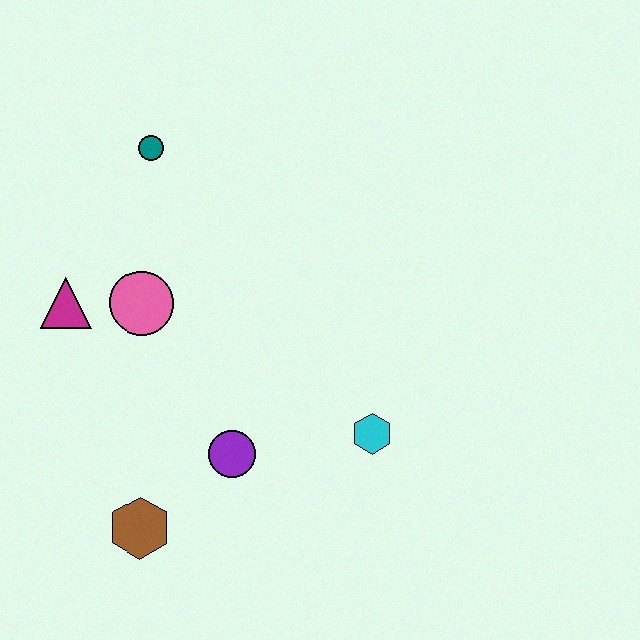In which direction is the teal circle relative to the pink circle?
The teal circle is above the pink circle.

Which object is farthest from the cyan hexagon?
The teal circle is farthest from the cyan hexagon.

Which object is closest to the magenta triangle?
The pink circle is closest to the magenta triangle.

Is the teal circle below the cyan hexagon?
No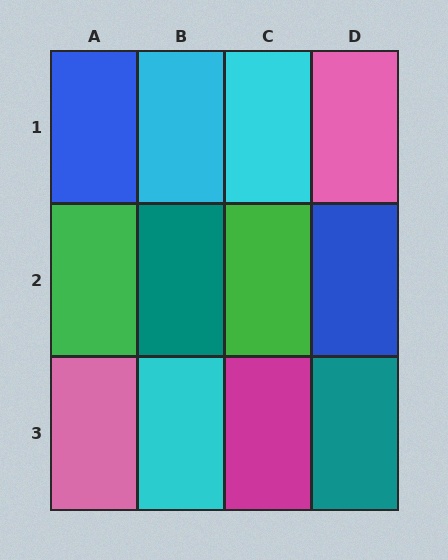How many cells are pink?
2 cells are pink.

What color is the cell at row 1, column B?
Cyan.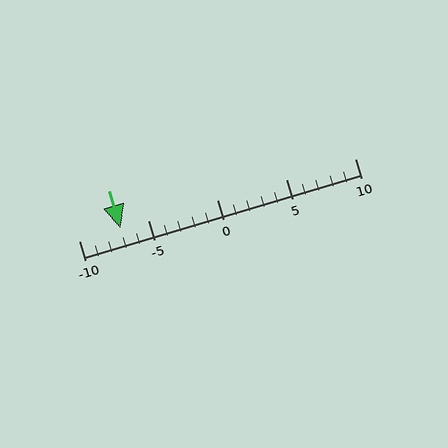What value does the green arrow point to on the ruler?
The green arrow points to approximately -7.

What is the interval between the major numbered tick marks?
The major tick marks are spaced 5 units apart.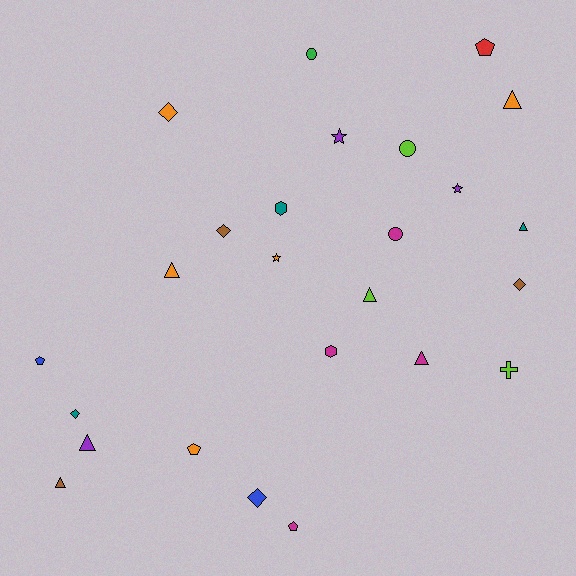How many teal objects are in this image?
There are 3 teal objects.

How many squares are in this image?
There are no squares.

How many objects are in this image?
There are 25 objects.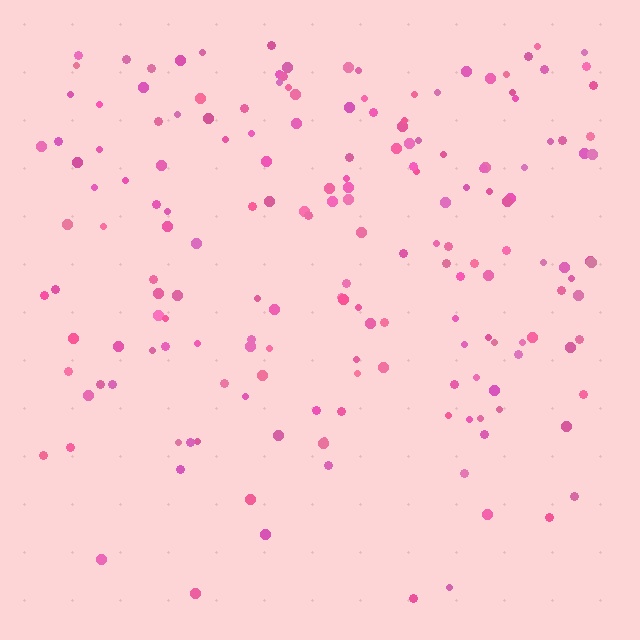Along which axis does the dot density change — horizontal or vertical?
Vertical.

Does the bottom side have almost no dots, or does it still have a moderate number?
Still a moderate number, just noticeably fewer than the top.